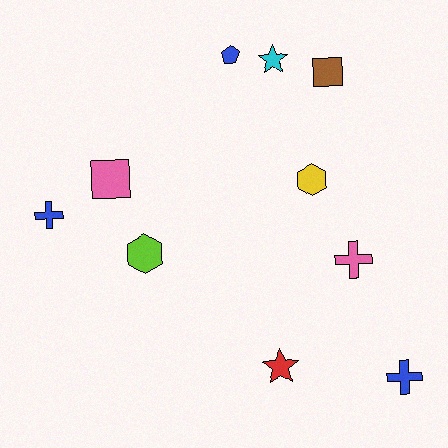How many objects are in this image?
There are 10 objects.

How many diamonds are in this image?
There are no diamonds.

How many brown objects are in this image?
There is 1 brown object.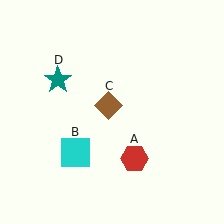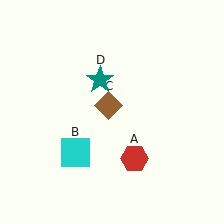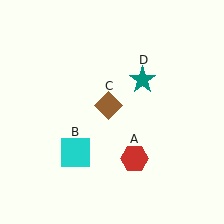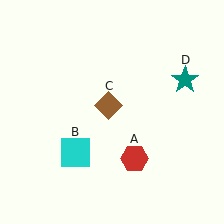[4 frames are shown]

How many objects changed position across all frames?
1 object changed position: teal star (object D).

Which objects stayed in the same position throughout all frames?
Red hexagon (object A) and cyan square (object B) and brown diamond (object C) remained stationary.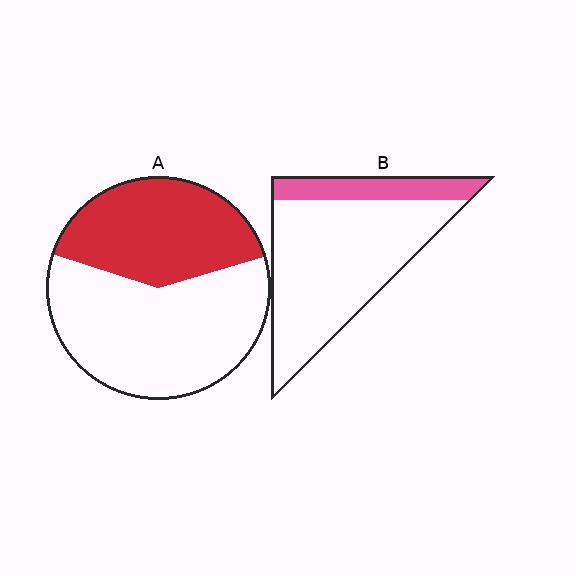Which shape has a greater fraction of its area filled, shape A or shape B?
Shape A.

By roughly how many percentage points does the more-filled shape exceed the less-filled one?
By roughly 20 percentage points (A over B).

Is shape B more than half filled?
No.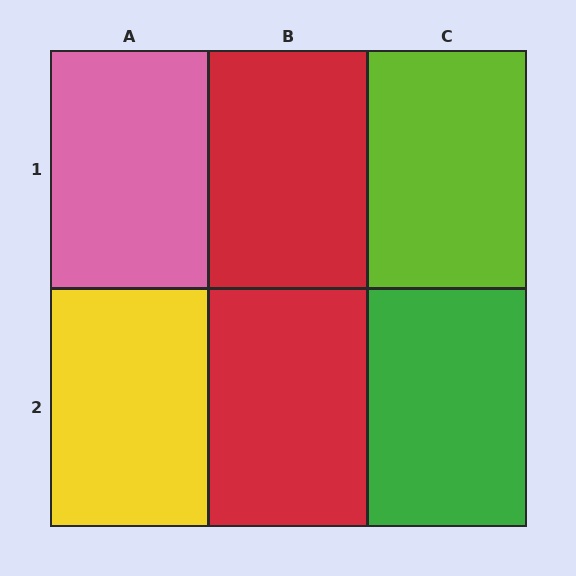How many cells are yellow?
1 cell is yellow.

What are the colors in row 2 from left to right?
Yellow, red, green.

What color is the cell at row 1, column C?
Lime.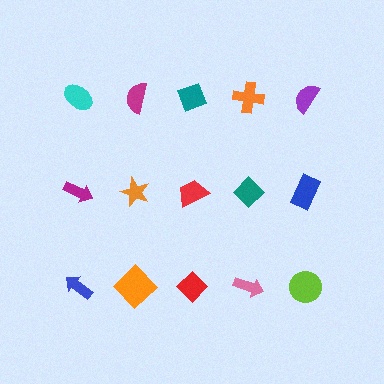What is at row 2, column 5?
A blue rectangle.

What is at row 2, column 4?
A teal diamond.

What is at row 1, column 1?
A cyan ellipse.